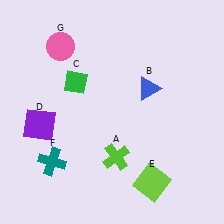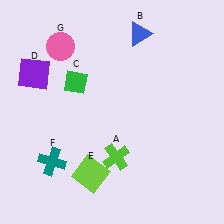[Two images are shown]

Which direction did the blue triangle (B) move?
The blue triangle (B) moved up.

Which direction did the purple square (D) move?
The purple square (D) moved up.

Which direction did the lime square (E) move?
The lime square (E) moved left.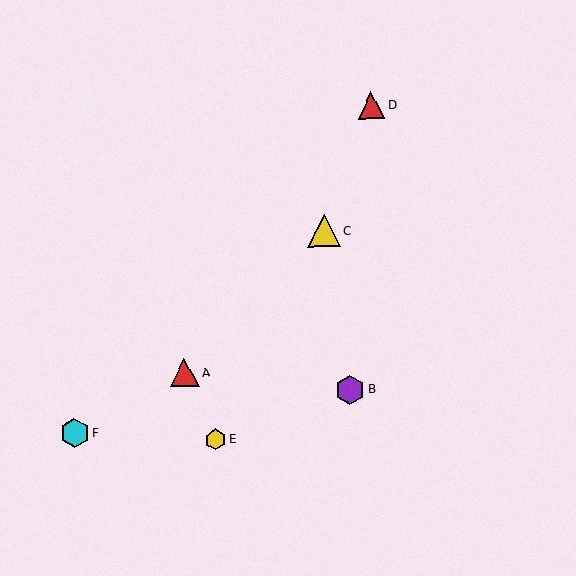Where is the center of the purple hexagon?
The center of the purple hexagon is at (350, 390).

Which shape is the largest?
The yellow triangle (labeled C) is the largest.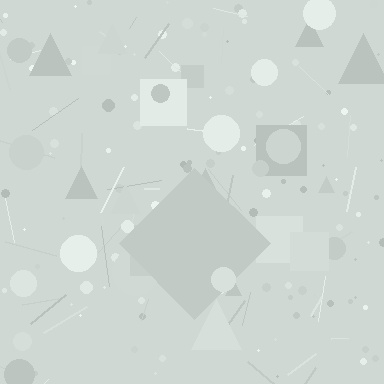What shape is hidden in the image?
A diamond is hidden in the image.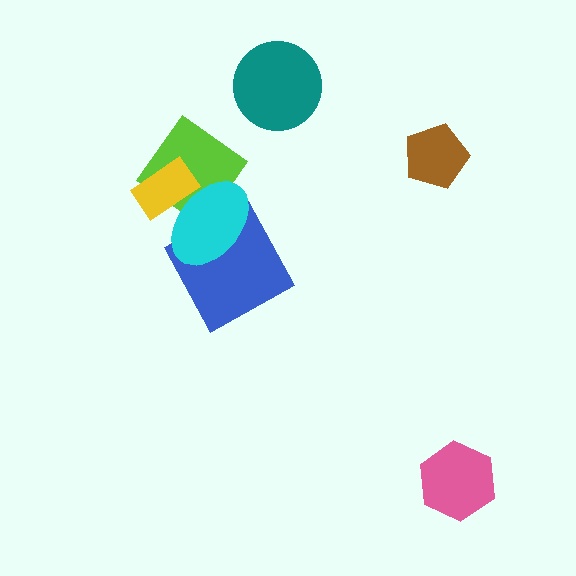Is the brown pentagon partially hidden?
No, no other shape covers it.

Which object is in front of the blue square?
The cyan ellipse is in front of the blue square.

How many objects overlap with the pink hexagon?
0 objects overlap with the pink hexagon.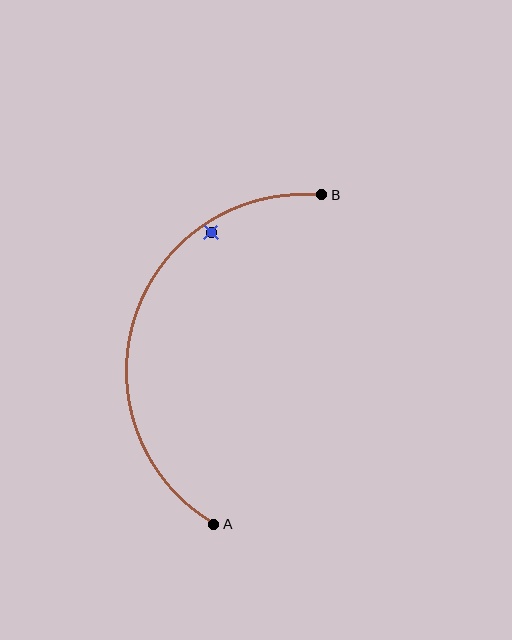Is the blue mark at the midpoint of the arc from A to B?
No — the blue mark does not lie on the arc at all. It sits slightly inside the curve.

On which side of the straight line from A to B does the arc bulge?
The arc bulges to the left of the straight line connecting A and B.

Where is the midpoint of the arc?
The arc midpoint is the point on the curve farthest from the straight line joining A and B. It sits to the left of that line.